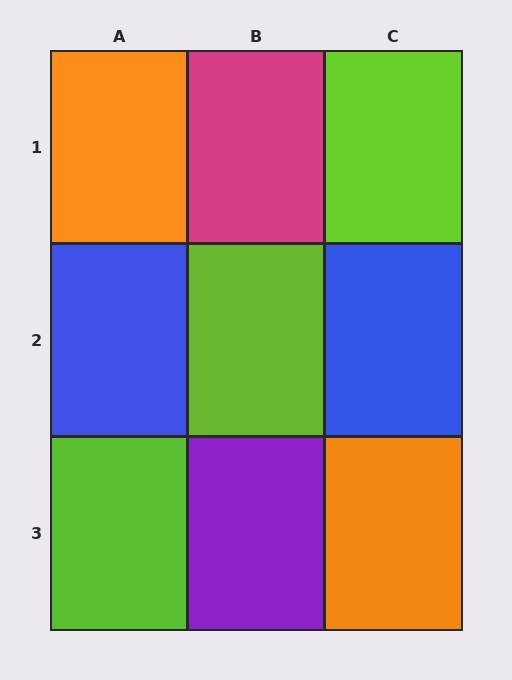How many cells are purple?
1 cell is purple.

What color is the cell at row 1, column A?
Orange.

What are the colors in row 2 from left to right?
Blue, lime, blue.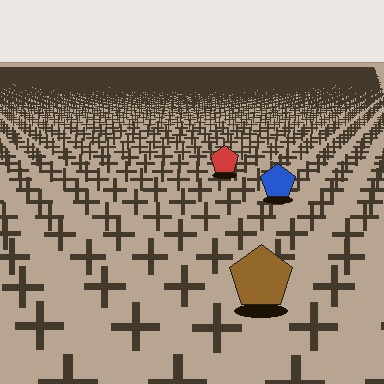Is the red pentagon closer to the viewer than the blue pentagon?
No. The blue pentagon is closer — you can tell from the texture gradient: the ground texture is coarser near it.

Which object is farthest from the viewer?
The red pentagon is farthest from the viewer. It appears smaller and the ground texture around it is denser.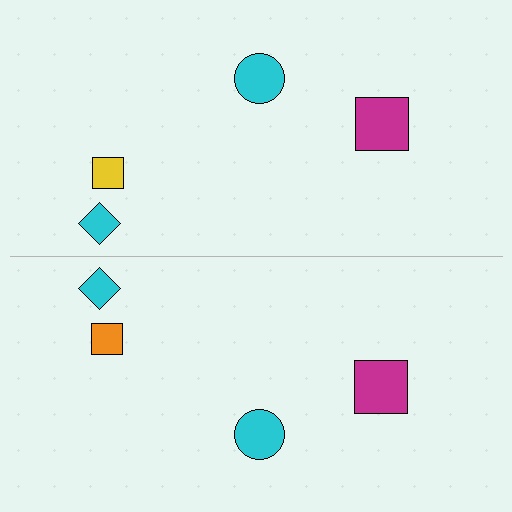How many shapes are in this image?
There are 8 shapes in this image.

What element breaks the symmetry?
The orange square on the bottom side breaks the symmetry — its mirror counterpart is yellow.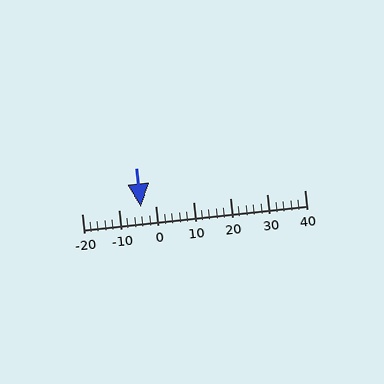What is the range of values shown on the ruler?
The ruler shows values from -20 to 40.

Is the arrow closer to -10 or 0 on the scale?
The arrow is closer to 0.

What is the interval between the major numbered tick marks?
The major tick marks are spaced 10 units apart.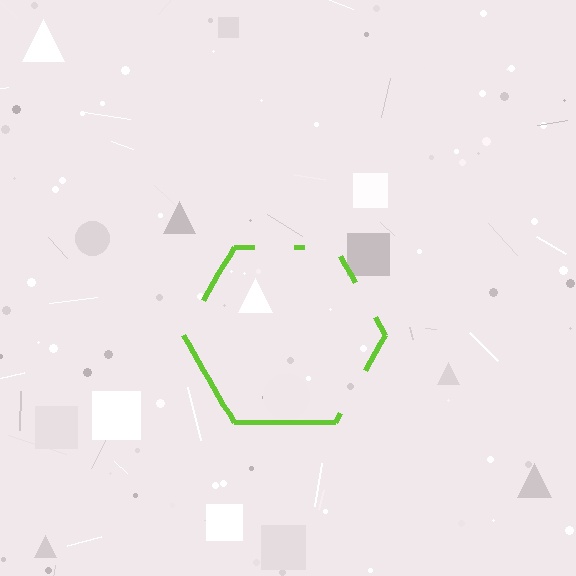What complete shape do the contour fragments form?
The contour fragments form a hexagon.